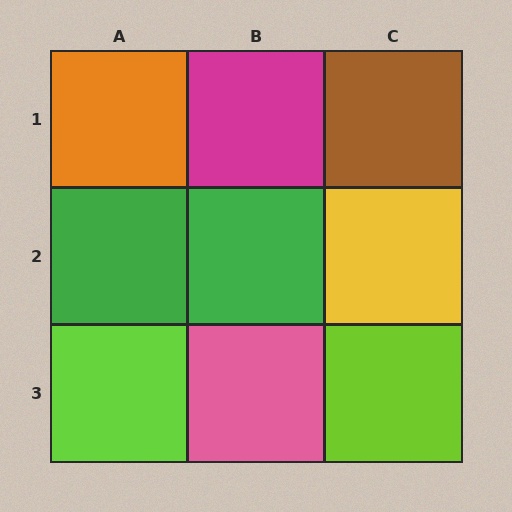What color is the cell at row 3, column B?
Pink.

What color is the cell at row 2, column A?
Green.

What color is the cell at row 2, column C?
Yellow.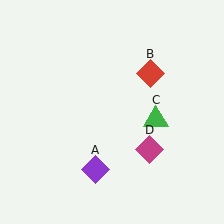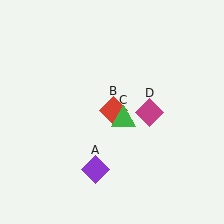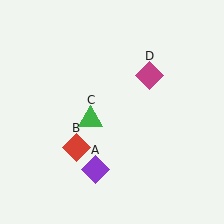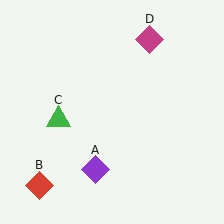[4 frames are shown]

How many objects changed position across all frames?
3 objects changed position: red diamond (object B), green triangle (object C), magenta diamond (object D).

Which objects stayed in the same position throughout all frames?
Purple diamond (object A) remained stationary.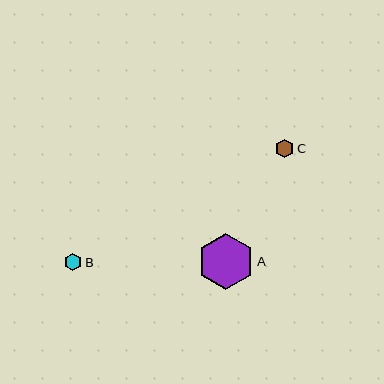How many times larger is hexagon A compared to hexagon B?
Hexagon A is approximately 3.2 times the size of hexagon B.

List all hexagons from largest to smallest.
From largest to smallest: A, C, B.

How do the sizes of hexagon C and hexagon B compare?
Hexagon C and hexagon B are approximately the same size.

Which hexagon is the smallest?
Hexagon B is the smallest with a size of approximately 18 pixels.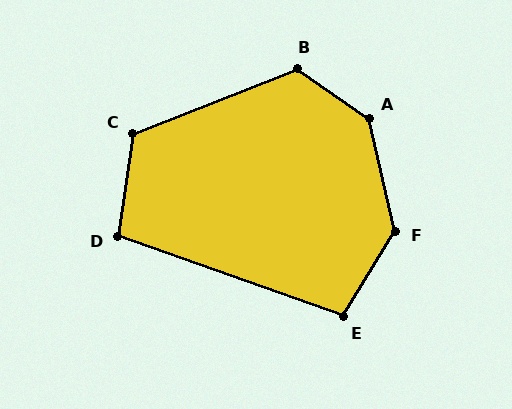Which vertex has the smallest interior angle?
D, at approximately 101 degrees.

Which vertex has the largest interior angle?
A, at approximately 138 degrees.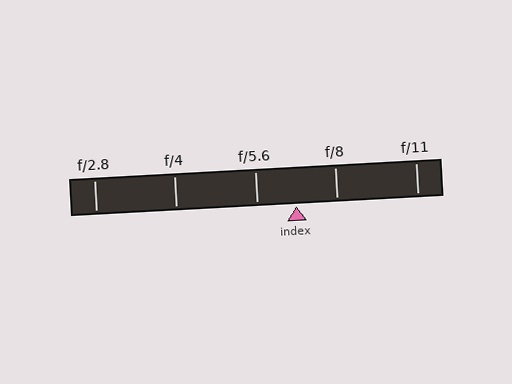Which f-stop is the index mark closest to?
The index mark is closest to f/5.6.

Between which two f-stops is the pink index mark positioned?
The index mark is between f/5.6 and f/8.